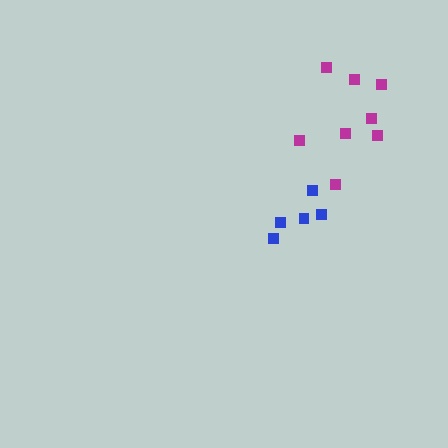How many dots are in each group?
Group 1: 5 dots, Group 2: 8 dots (13 total).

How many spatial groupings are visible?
There are 2 spatial groupings.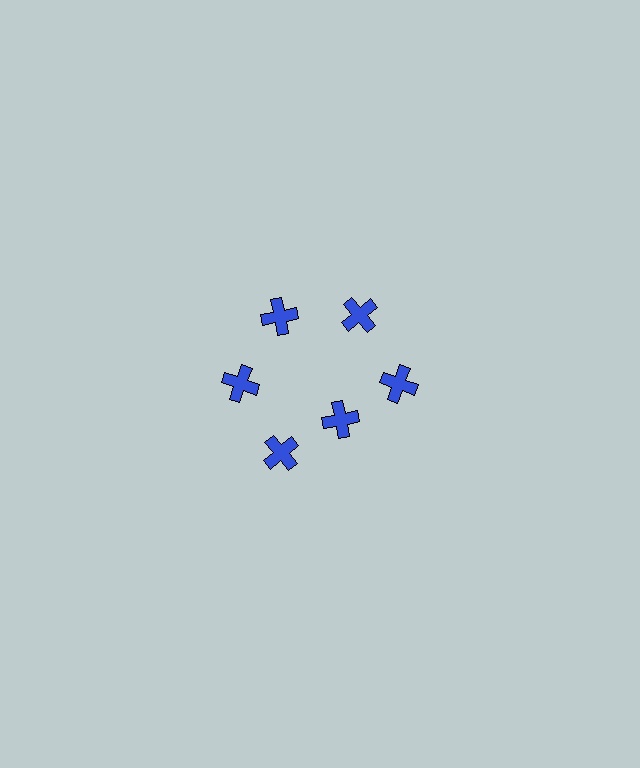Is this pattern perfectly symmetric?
No. The 6 blue crosses are arranged in a ring, but one element near the 5 o'clock position is pulled inward toward the center, breaking the 6-fold rotational symmetry.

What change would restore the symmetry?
The symmetry would be restored by moving it outward, back onto the ring so that all 6 crosses sit at equal angles and equal distance from the center.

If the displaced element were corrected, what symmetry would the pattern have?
It would have 6-fold rotational symmetry — the pattern would map onto itself every 60 degrees.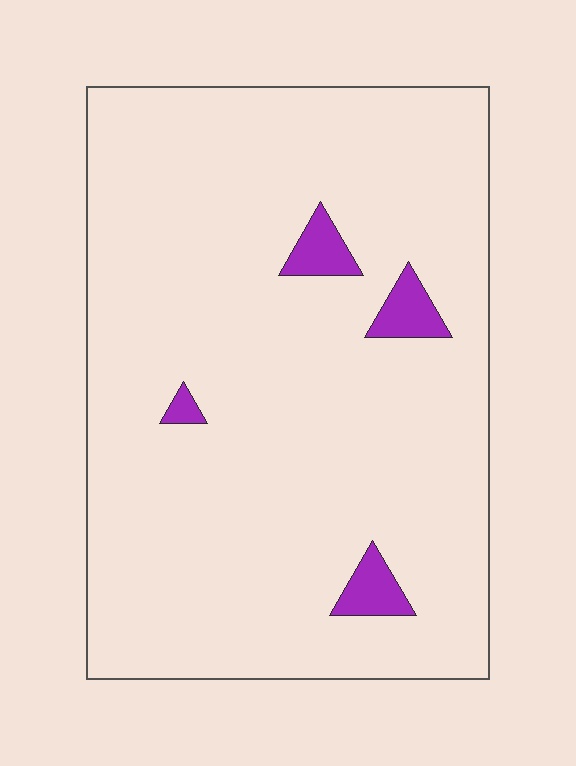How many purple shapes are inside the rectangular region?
4.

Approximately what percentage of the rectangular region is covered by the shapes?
Approximately 5%.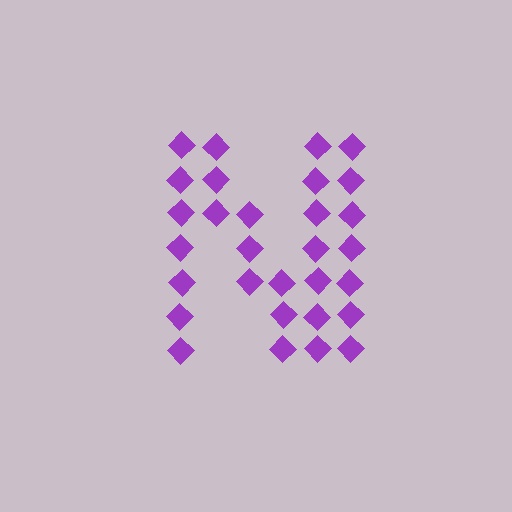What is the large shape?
The large shape is the letter N.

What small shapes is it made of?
It is made of small diamonds.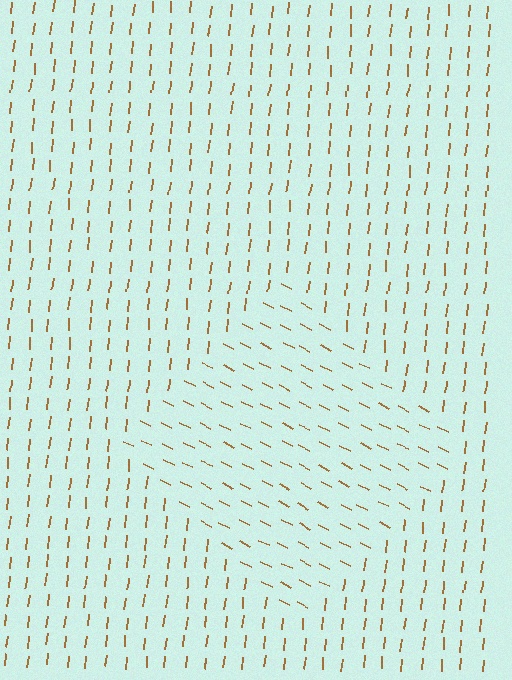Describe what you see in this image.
The image is filled with small brown line segments. A diamond region in the image has lines oriented differently from the surrounding lines, creating a visible texture boundary.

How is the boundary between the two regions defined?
The boundary is defined purely by a change in line orientation (approximately 70 degrees difference). All lines are the same color and thickness.